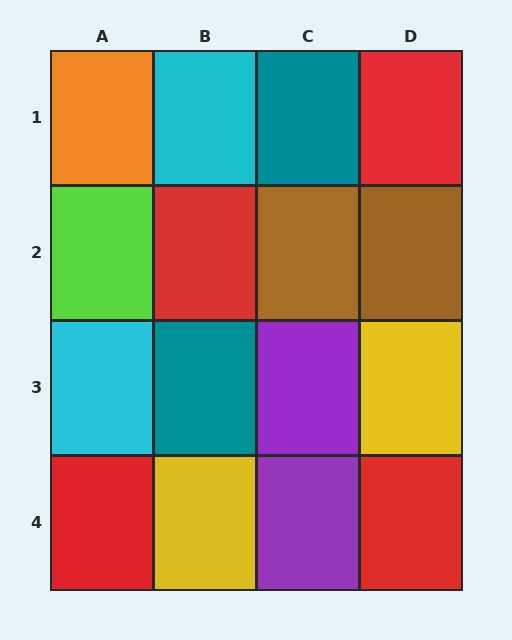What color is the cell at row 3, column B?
Teal.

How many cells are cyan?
2 cells are cyan.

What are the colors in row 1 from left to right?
Orange, cyan, teal, red.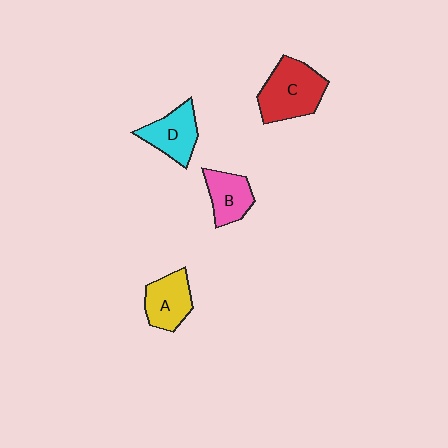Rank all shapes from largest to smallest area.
From largest to smallest: C (red), D (cyan), A (yellow), B (pink).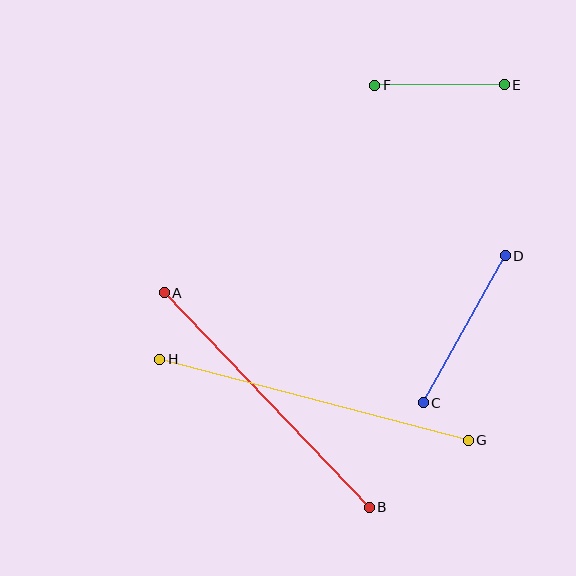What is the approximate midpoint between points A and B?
The midpoint is at approximately (267, 400) pixels.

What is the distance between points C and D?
The distance is approximately 168 pixels.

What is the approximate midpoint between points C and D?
The midpoint is at approximately (464, 329) pixels.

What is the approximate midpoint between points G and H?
The midpoint is at approximately (314, 400) pixels.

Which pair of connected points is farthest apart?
Points G and H are farthest apart.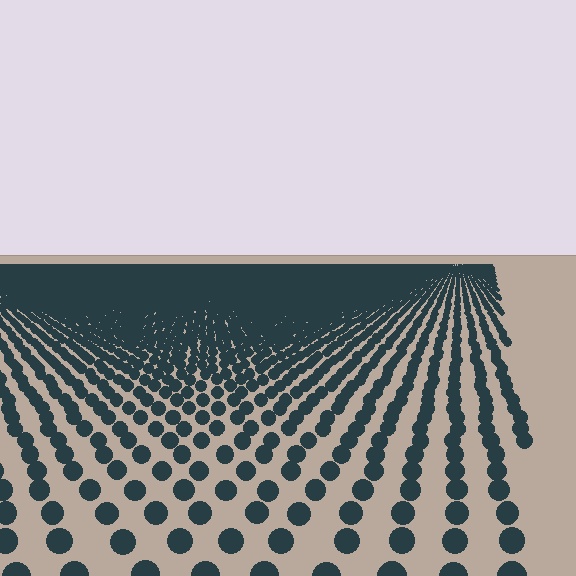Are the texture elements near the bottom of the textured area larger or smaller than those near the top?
Larger. Near the bottom, elements are closer to the viewer and appear at a bigger on-screen size.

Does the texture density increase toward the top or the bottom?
Density increases toward the top.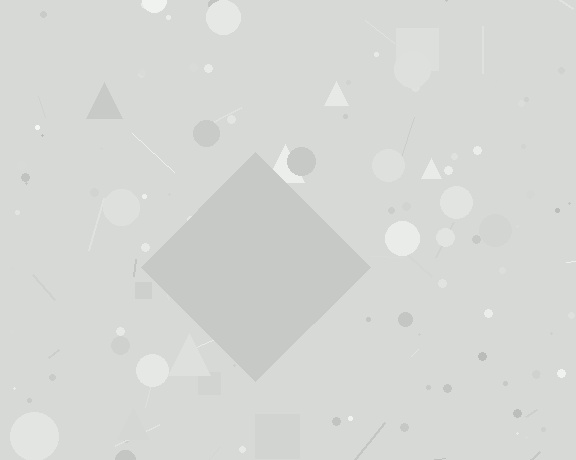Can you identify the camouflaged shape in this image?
The camouflaged shape is a diamond.